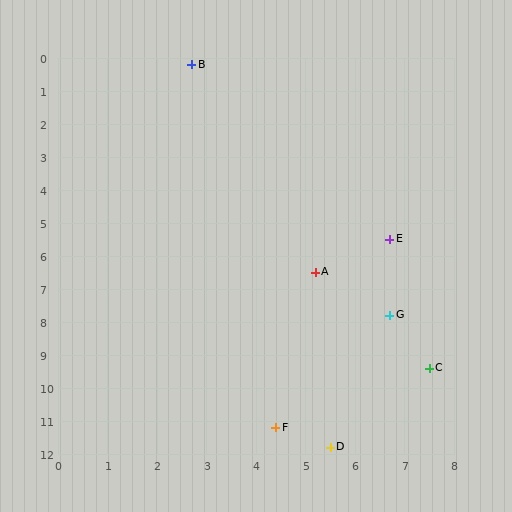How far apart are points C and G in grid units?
Points C and G are about 1.8 grid units apart.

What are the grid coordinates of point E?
Point E is at approximately (6.7, 5.5).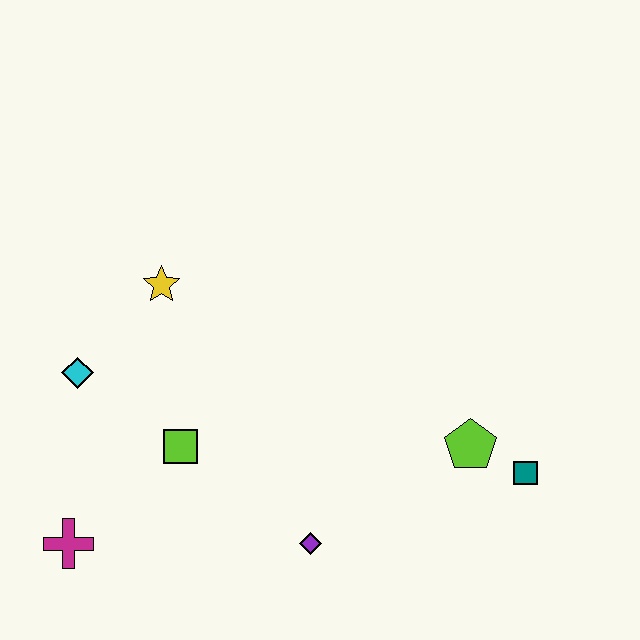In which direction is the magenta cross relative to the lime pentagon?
The magenta cross is to the left of the lime pentagon.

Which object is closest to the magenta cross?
The lime square is closest to the magenta cross.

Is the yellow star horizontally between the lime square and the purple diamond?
No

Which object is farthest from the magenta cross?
The teal square is farthest from the magenta cross.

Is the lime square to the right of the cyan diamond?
Yes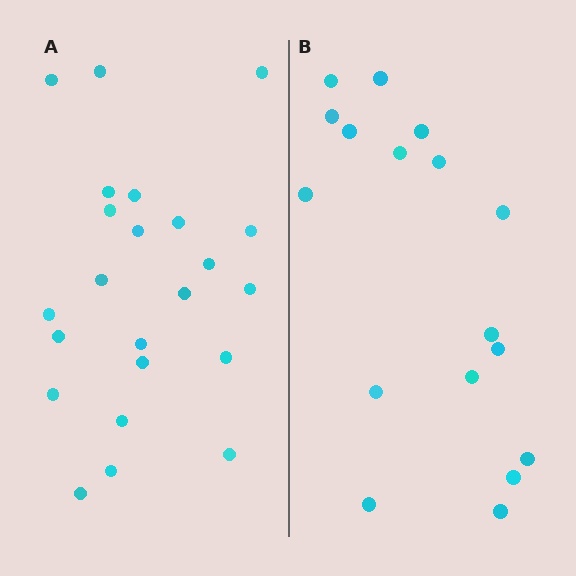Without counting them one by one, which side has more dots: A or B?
Region A (the left region) has more dots.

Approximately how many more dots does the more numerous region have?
Region A has about 6 more dots than region B.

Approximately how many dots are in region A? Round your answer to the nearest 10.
About 20 dots. (The exact count is 23, which rounds to 20.)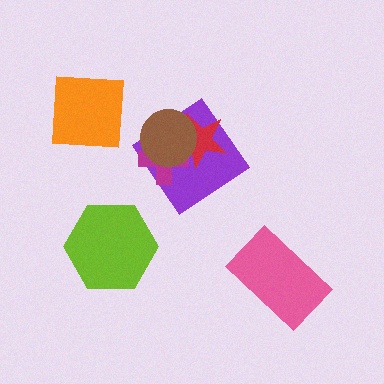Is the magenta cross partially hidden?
Yes, it is partially covered by another shape.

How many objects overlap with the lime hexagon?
0 objects overlap with the lime hexagon.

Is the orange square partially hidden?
No, no other shape covers it.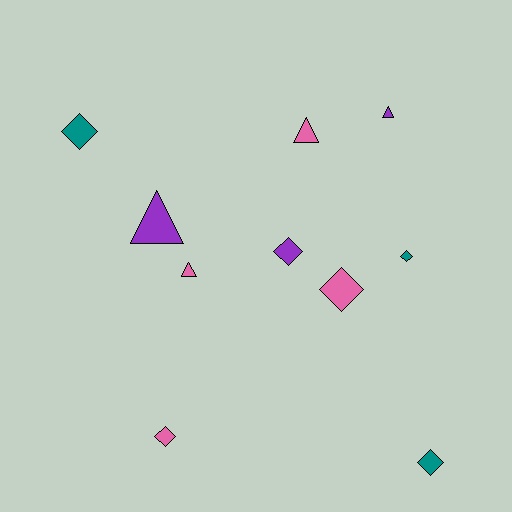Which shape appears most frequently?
Diamond, with 6 objects.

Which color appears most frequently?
Pink, with 4 objects.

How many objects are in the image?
There are 10 objects.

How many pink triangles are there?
There are 2 pink triangles.